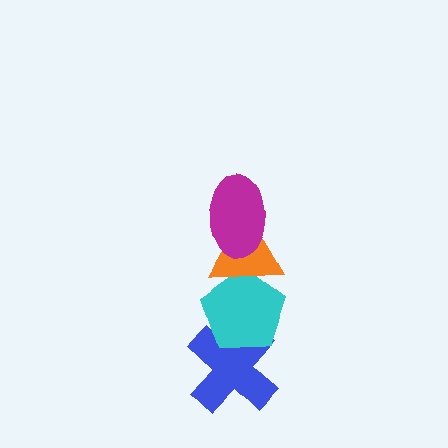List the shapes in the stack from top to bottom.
From top to bottom: the magenta ellipse, the orange triangle, the cyan pentagon, the blue cross.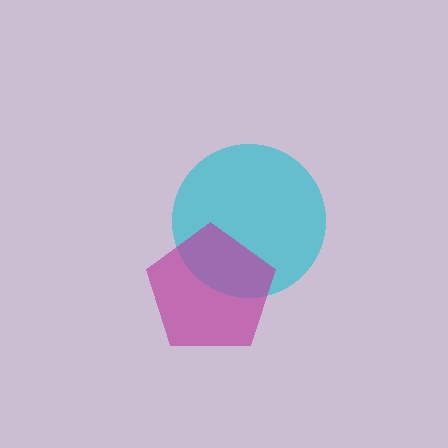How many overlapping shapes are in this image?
There are 2 overlapping shapes in the image.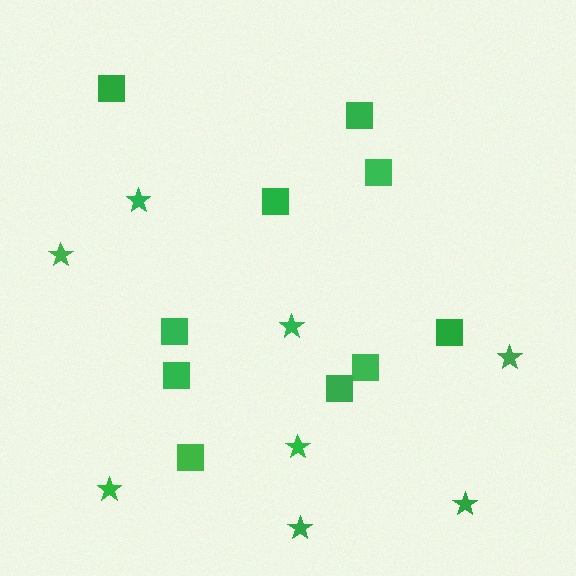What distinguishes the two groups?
There are 2 groups: one group of squares (10) and one group of stars (8).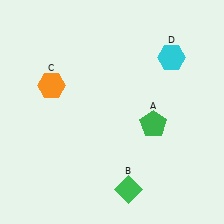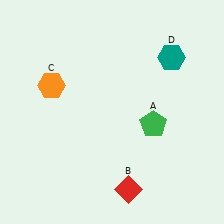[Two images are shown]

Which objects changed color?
B changed from green to red. D changed from cyan to teal.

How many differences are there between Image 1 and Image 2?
There are 2 differences between the two images.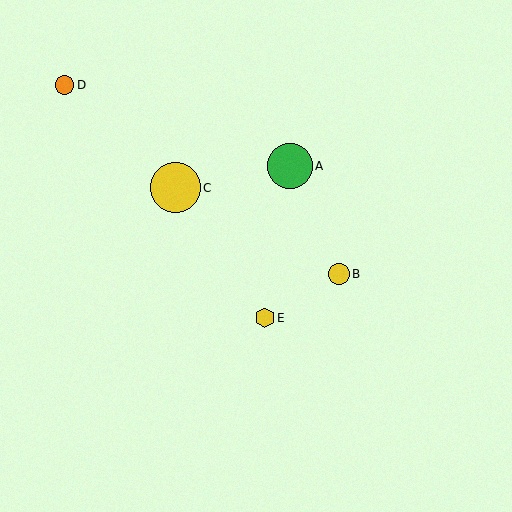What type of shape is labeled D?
Shape D is an orange circle.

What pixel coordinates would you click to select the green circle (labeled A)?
Click at (290, 166) to select the green circle A.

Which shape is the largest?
The yellow circle (labeled C) is the largest.